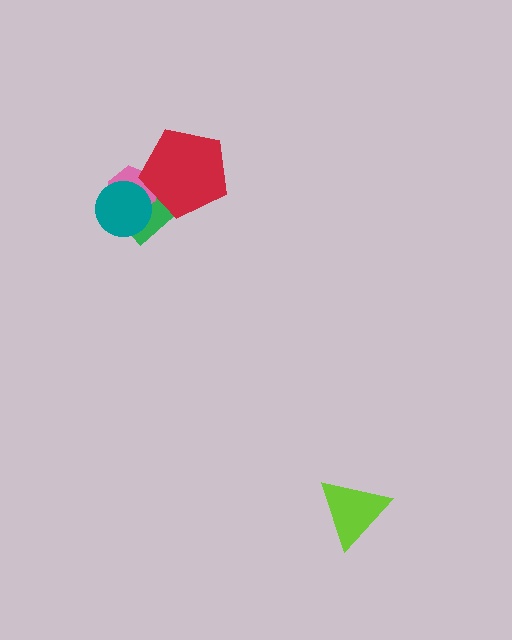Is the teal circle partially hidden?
No, no other shape covers it.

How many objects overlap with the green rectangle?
3 objects overlap with the green rectangle.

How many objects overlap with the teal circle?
2 objects overlap with the teal circle.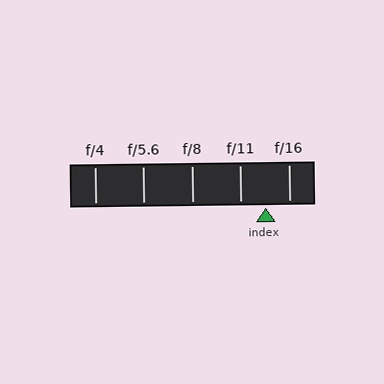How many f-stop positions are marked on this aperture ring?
There are 5 f-stop positions marked.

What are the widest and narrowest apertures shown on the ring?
The widest aperture shown is f/4 and the narrowest is f/16.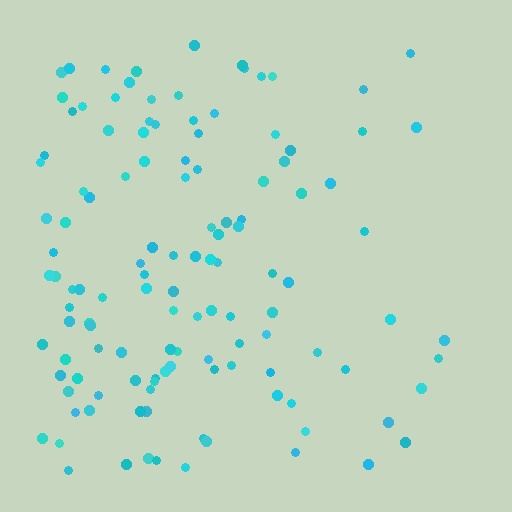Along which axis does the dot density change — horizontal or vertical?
Horizontal.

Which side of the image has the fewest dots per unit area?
The right.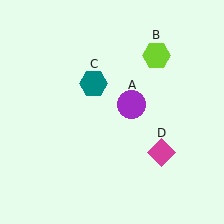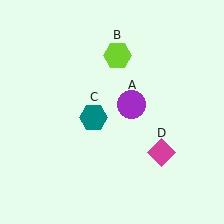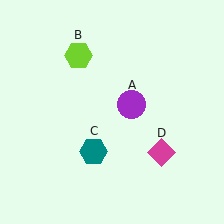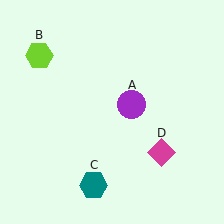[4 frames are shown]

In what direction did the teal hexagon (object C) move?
The teal hexagon (object C) moved down.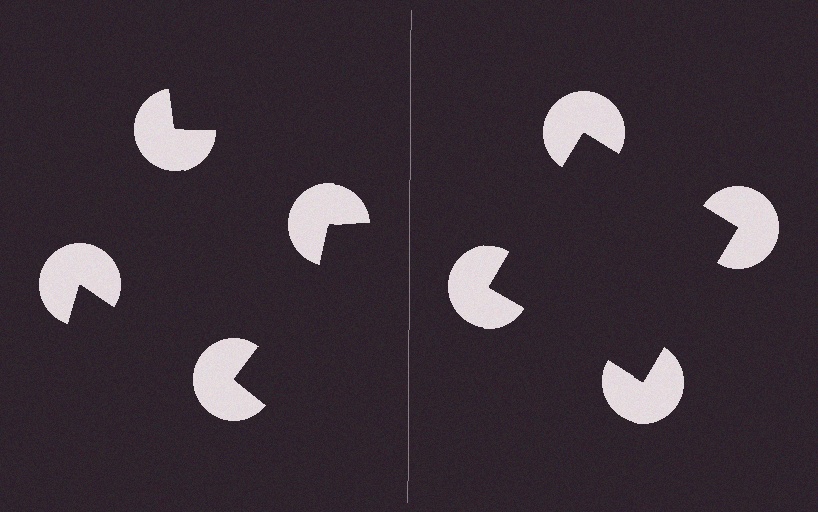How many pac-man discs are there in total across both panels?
8 — 4 on each side.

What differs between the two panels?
The pac-man discs are positioned identically on both sides; only the wedge orientations differ. On the right they align to a square; on the left they are misaligned.